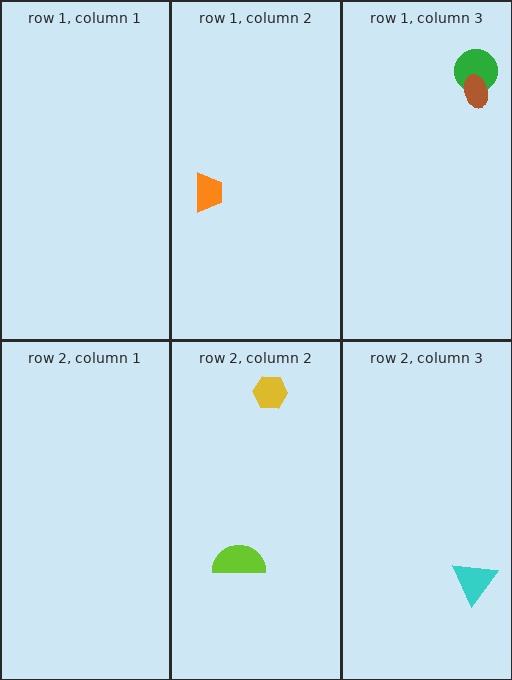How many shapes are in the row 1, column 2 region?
1.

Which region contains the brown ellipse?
The row 1, column 3 region.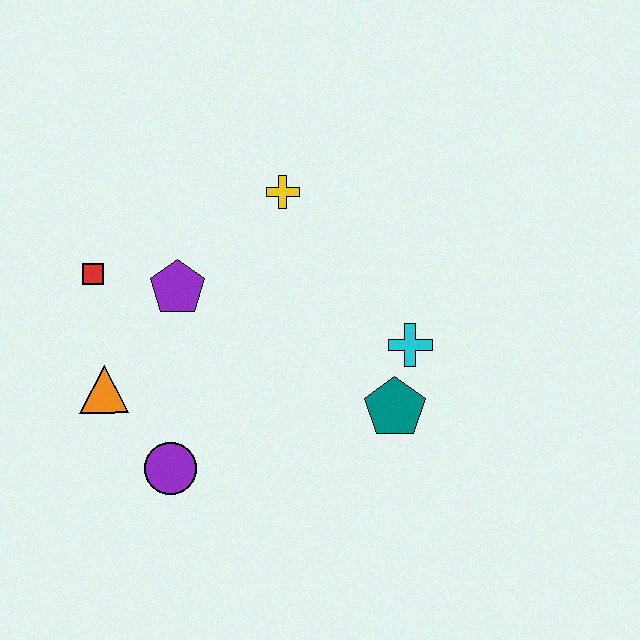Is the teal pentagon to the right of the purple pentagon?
Yes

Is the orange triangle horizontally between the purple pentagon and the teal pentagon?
No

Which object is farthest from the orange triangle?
The cyan cross is farthest from the orange triangle.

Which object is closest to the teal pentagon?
The cyan cross is closest to the teal pentagon.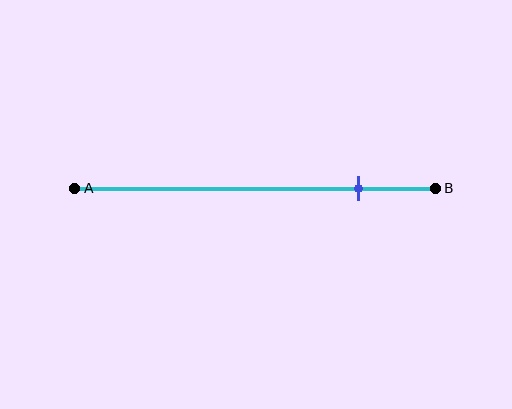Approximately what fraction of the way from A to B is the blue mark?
The blue mark is approximately 80% of the way from A to B.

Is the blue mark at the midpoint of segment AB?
No, the mark is at about 80% from A, not at the 50% midpoint.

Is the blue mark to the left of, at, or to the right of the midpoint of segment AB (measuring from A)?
The blue mark is to the right of the midpoint of segment AB.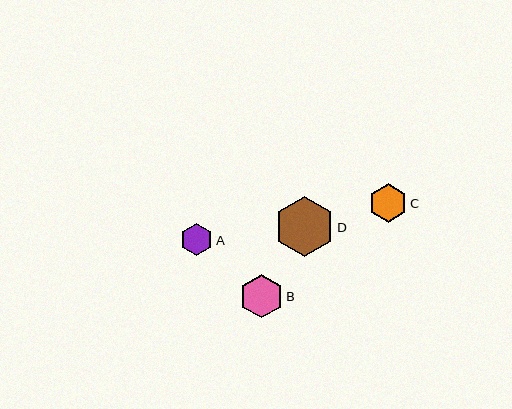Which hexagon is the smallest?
Hexagon A is the smallest with a size of approximately 32 pixels.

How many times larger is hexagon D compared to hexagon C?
Hexagon D is approximately 1.6 times the size of hexagon C.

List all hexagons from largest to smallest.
From largest to smallest: D, B, C, A.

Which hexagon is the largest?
Hexagon D is the largest with a size of approximately 60 pixels.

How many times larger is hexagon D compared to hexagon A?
Hexagon D is approximately 1.9 times the size of hexagon A.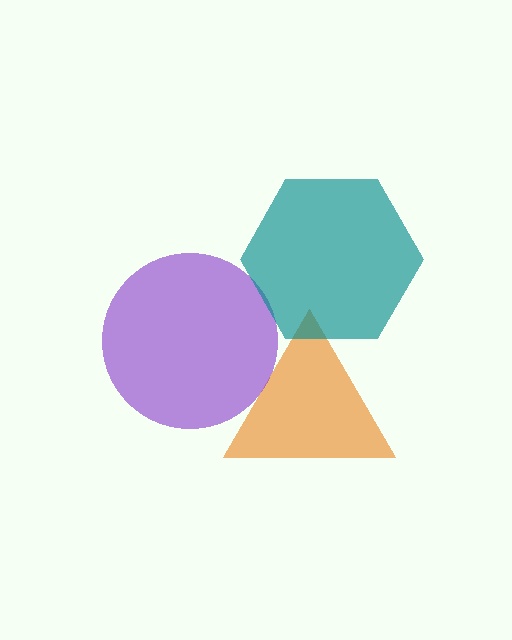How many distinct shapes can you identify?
There are 3 distinct shapes: an orange triangle, a purple circle, a teal hexagon.